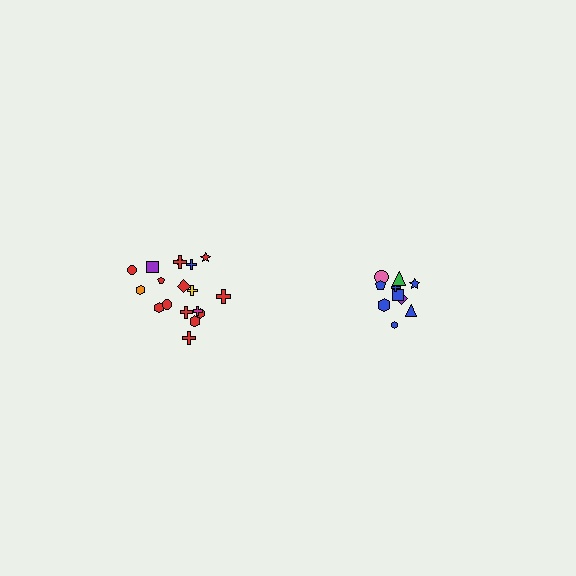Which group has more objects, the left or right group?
The left group.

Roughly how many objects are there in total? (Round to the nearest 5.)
Roughly 30 objects in total.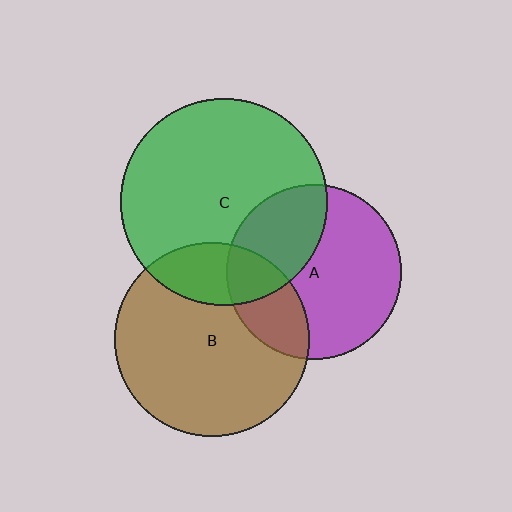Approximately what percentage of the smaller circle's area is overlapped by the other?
Approximately 25%.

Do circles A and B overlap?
Yes.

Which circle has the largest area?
Circle C (green).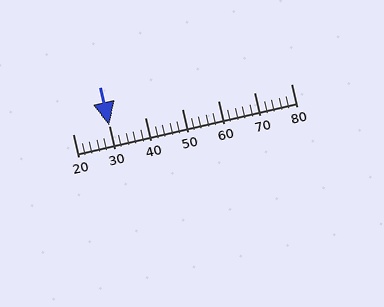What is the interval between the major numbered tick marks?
The major tick marks are spaced 10 units apart.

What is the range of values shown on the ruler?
The ruler shows values from 20 to 80.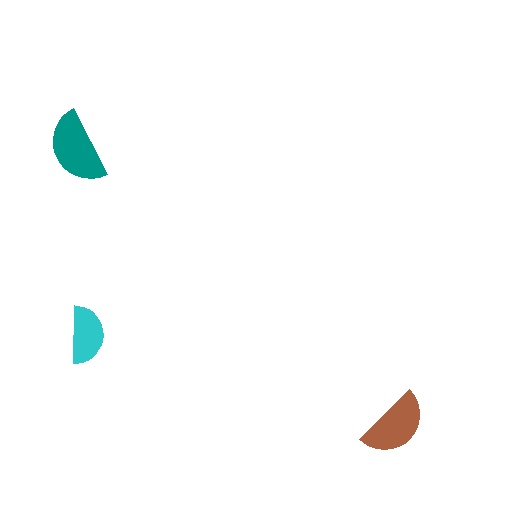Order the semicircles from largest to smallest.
the teal one, the brown one, the cyan one.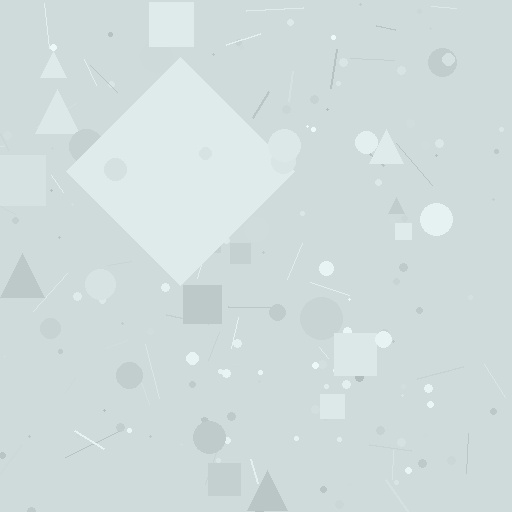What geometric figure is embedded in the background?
A diamond is embedded in the background.